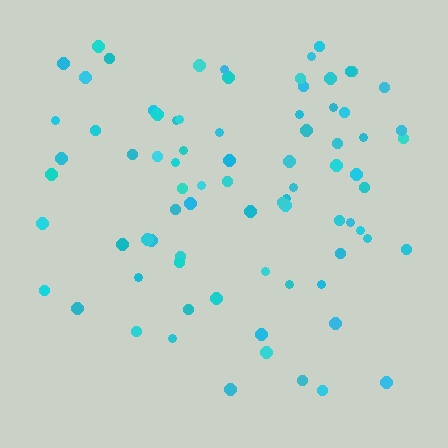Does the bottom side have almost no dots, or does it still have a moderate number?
Still a moderate number, just noticeably fewer than the top.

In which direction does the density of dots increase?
From bottom to top, with the top side densest.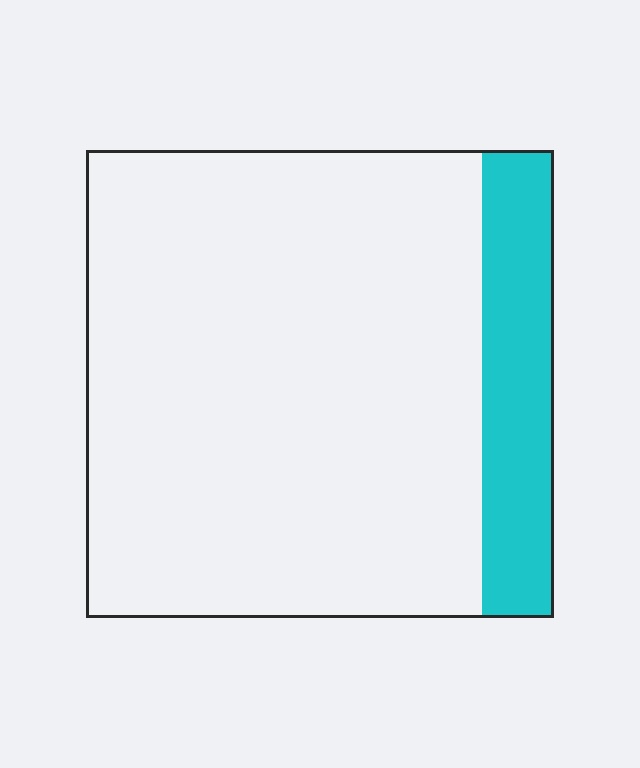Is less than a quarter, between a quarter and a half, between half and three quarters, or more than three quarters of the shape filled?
Less than a quarter.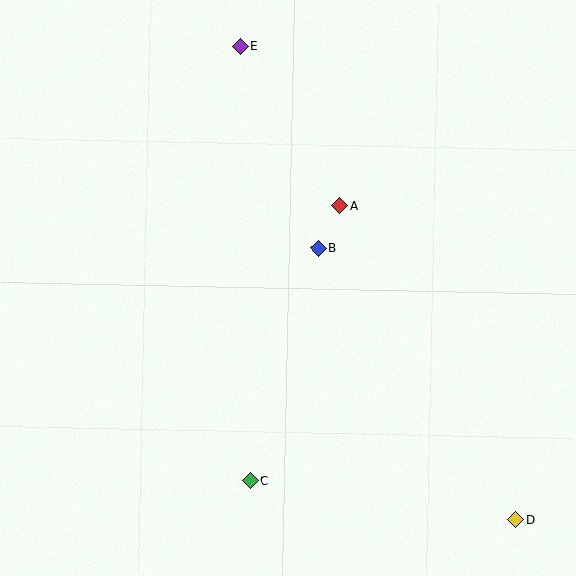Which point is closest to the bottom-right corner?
Point D is closest to the bottom-right corner.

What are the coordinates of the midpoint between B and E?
The midpoint between B and E is at (279, 147).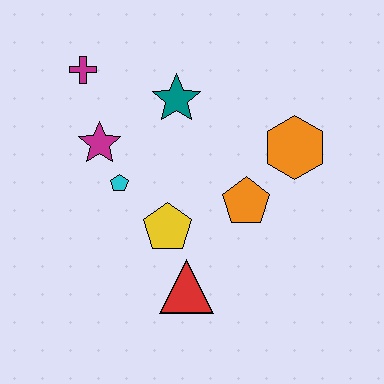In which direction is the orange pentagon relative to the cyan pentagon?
The orange pentagon is to the right of the cyan pentagon.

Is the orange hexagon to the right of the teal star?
Yes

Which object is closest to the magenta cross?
The magenta star is closest to the magenta cross.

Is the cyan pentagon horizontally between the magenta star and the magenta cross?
No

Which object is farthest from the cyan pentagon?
The orange hexagon is farthest from the cyan pentagon.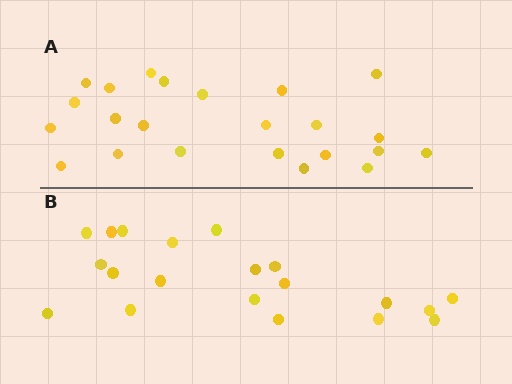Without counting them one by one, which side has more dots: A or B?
Region A (the top region) has more dots.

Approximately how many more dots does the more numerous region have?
Region A has just a few more — roughly 2 or 3 more dots than region B.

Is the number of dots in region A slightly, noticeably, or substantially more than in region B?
Region A has only slightly more — the two regions are fairly close. The ratio is roughly 1.1 to 1.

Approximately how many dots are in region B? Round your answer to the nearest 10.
About 20 dots.